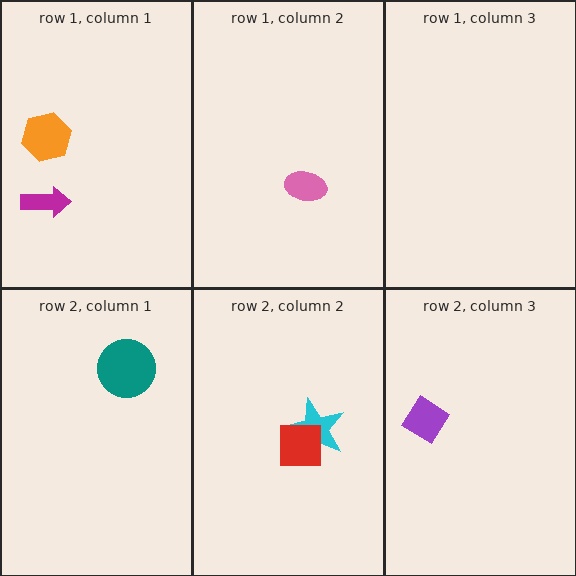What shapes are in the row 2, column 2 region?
The cyan star, the red square.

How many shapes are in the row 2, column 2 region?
2.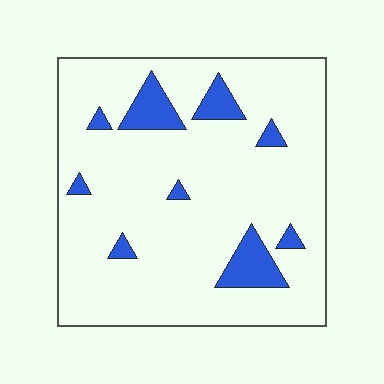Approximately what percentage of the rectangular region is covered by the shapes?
Approximately 10%.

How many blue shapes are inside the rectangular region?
9.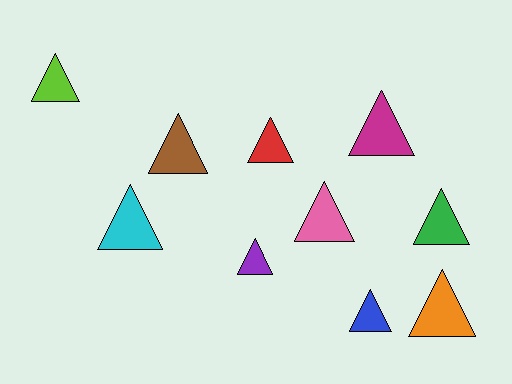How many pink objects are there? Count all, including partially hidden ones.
There is 1 pink object.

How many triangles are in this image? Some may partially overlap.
There are 10 triangles.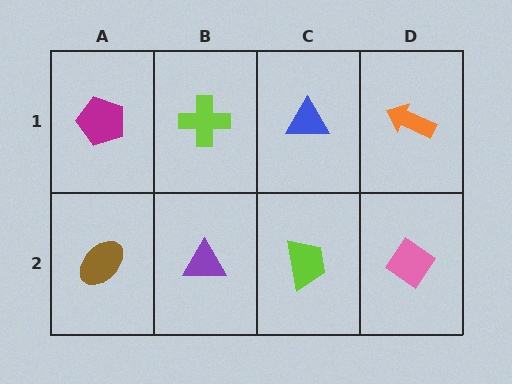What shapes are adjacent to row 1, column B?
A purple triangle (row 2, column B), a magenta pentagon (row 1, column A), a blue triangle (row 1, column C).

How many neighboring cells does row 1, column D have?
2.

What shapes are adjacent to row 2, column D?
An orange arrow (row 1, column D), a lime trapezoid (row 2, column C).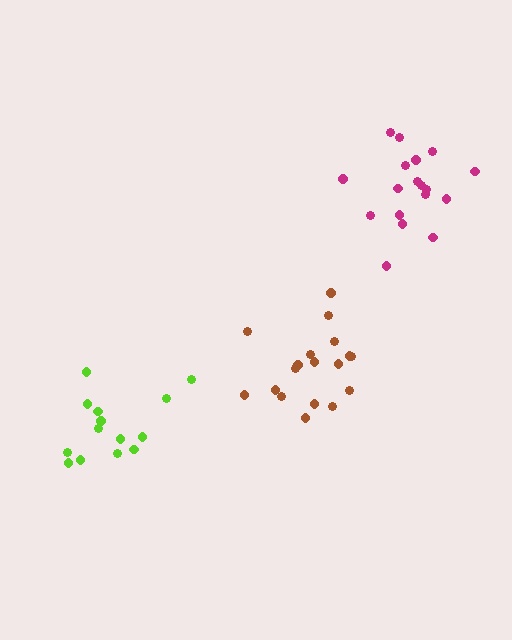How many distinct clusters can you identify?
There are 3 distinct clusters.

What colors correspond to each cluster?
The clusters are colored: lime, brown, magenta.